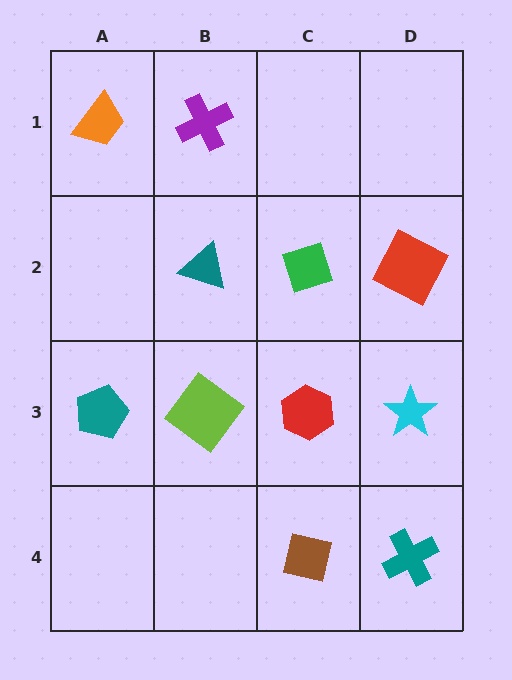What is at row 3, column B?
A lime diamond.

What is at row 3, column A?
A teal pentagon.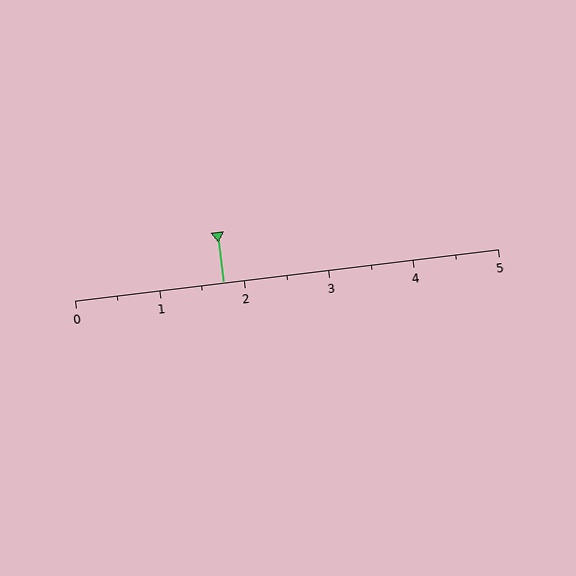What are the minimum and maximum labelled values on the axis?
The axis runs from 0 to 5.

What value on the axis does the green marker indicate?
The marker indicates approximately 1.8.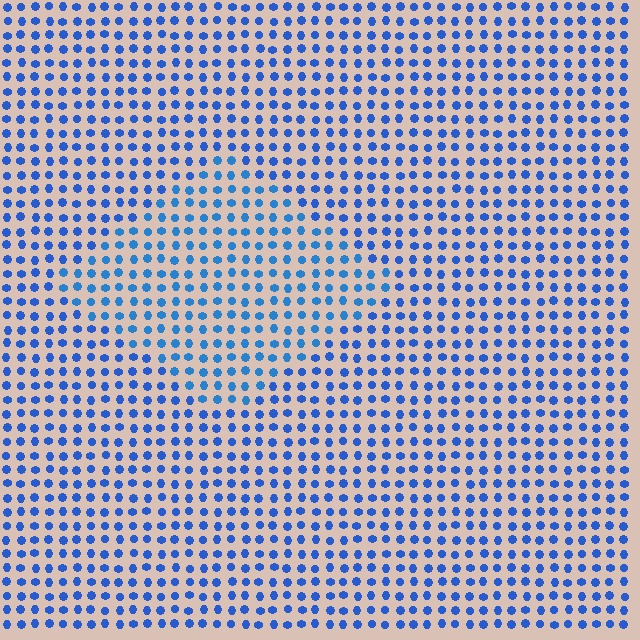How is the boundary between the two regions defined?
The boundary is defined purely by a slight shift in hue (about 14 degrees). Spacing, size, and orientation are identical on both sides.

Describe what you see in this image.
The image is filled with small blue elements in a uniform arrangement. A diamond-shaped region is visible where the elements are tinted to a slightly different hue, forming a subtle color boundary.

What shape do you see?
I see a diamond.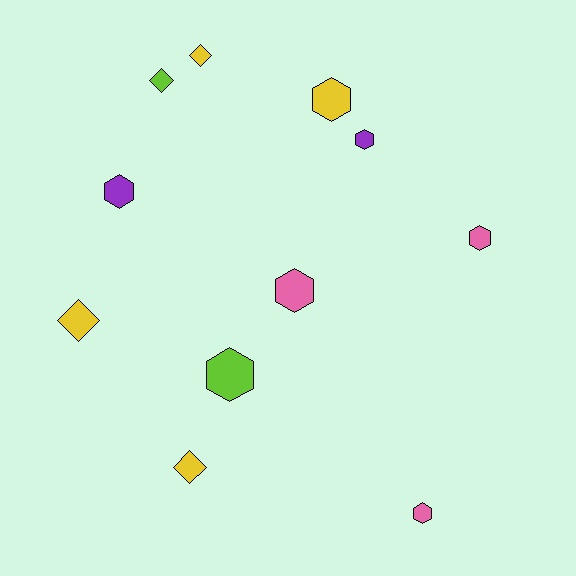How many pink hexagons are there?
There are 3 pink hexagons.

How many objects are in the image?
There are 11 objects.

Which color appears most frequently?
Yellow, with 4 objects.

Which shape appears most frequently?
Hexagon, with 7 objects.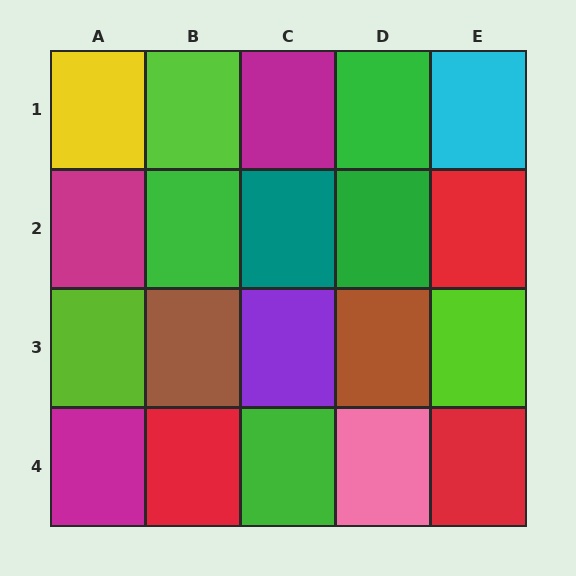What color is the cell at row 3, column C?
Purple.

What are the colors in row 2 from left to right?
Magenta, green, teal, green, red.